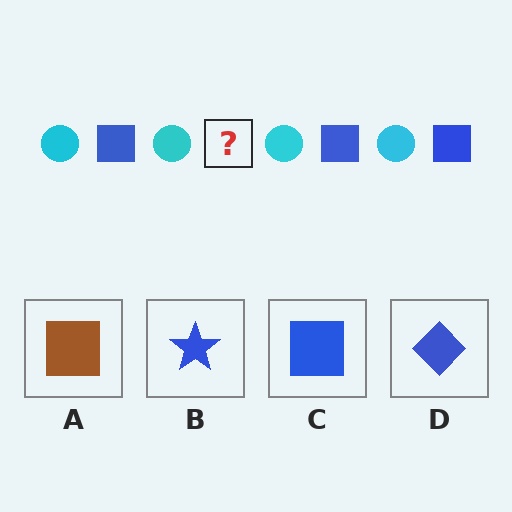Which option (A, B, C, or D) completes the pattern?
C.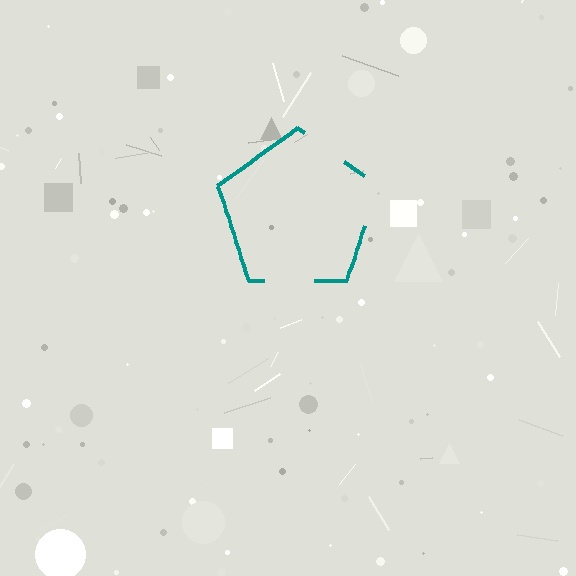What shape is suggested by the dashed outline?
The dashed outline suggests a pentagon.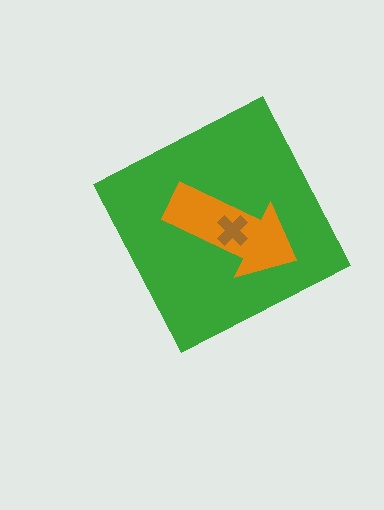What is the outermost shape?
The green diamond.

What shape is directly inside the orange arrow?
The brown cross.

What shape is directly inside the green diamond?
The orange arrow.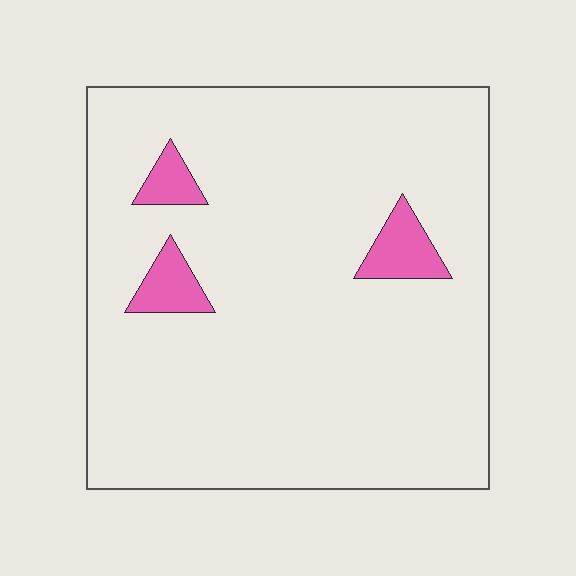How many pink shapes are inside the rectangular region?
3.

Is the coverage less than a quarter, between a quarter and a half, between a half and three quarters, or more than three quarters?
Less than a quarter.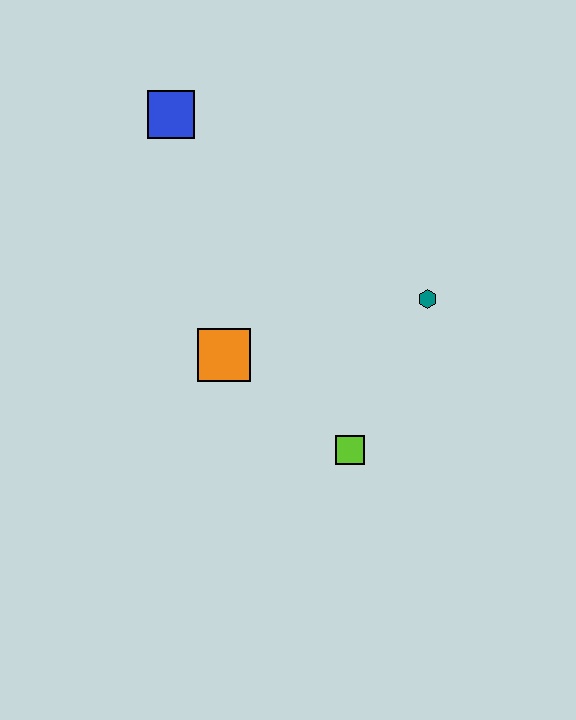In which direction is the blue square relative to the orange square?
The blue square is above the orange square.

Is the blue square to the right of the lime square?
No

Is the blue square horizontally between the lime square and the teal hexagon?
No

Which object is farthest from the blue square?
The lime square is farthest from the blue square.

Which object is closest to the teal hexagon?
The lime square is closest to the teal hexagon.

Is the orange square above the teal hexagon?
No